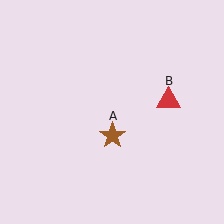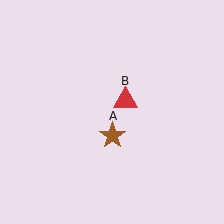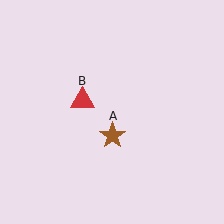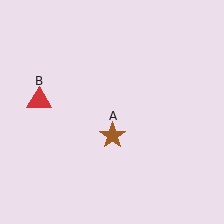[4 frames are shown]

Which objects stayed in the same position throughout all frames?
Brown star (object A) remained stationary.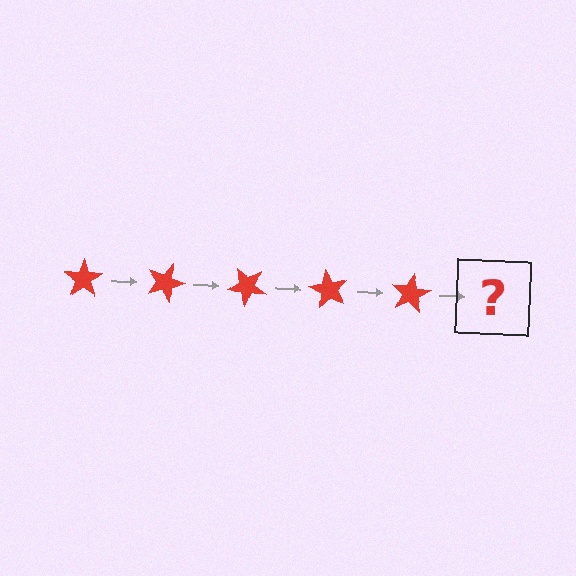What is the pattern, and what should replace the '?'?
The pattern is that the star rotates 20 degrees each step. The '?' should be a red star rotated 100 degrees.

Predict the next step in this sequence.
The next step is a red star rotated 100 degrees.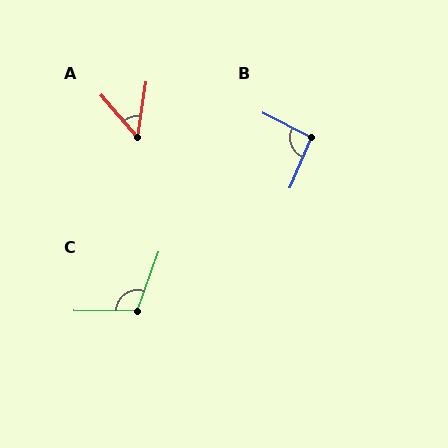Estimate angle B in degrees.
Approximately 94 degrees.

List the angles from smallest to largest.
A (49°), B (94°), C (110°).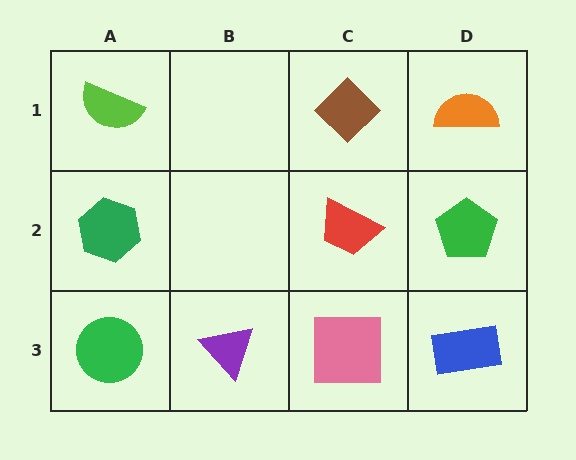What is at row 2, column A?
A green hexagon.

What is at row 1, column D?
An orange semicircle.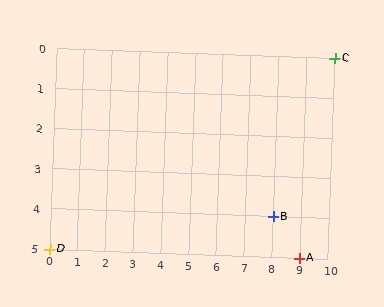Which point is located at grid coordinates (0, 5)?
Point D is at (0, 5).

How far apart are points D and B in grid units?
Points D and B are 8 columns and 1 row apart (about 8.1 grid units diagonally).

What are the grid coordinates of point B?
Point B is at grid coordinates (8, 4).